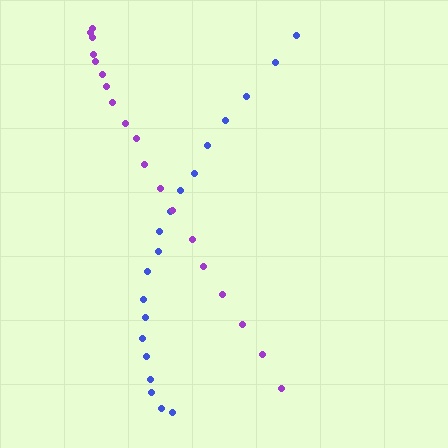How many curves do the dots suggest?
There are 2 distinct paths.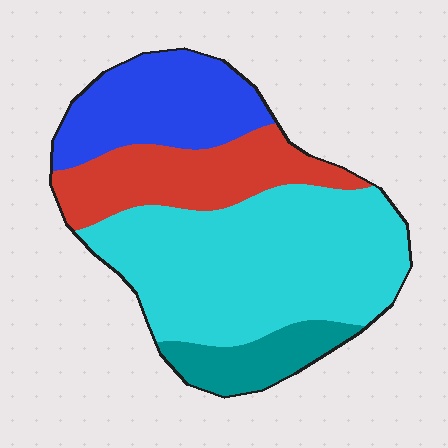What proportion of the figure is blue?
Blue covers 21% of the figure.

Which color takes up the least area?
Teal, at roughly 10%.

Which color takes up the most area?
Cyan, at roughly 50%.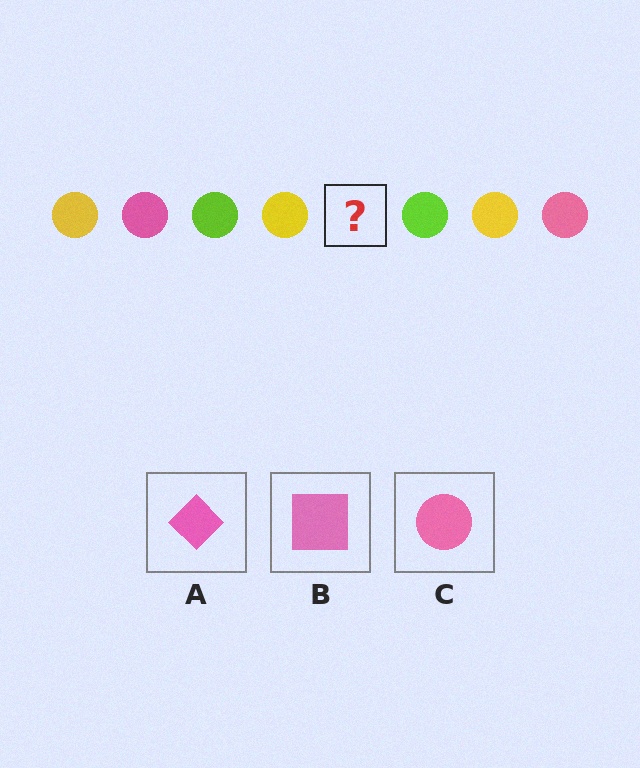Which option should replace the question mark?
Option C.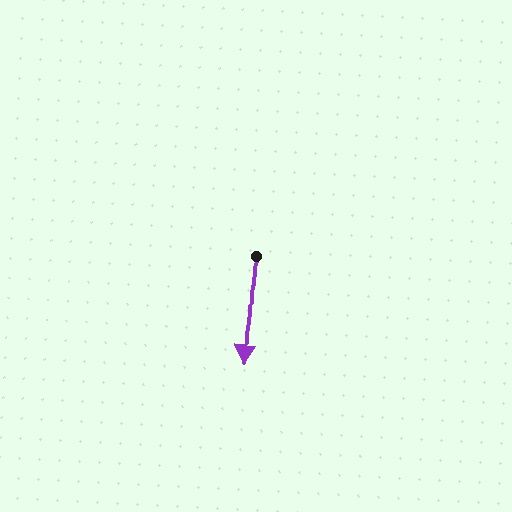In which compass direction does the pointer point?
South.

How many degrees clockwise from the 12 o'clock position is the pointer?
Approximately 184 degrees.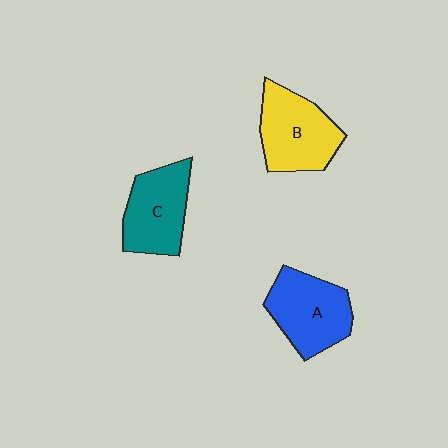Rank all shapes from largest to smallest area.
From largest to smallest: B (yellow), A (blue), C (teal).